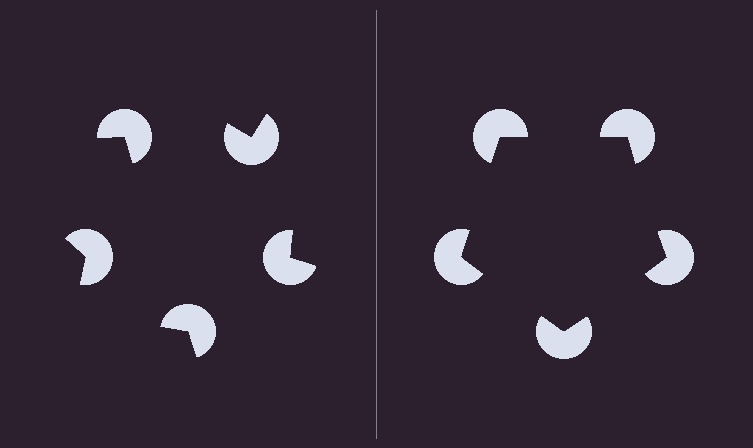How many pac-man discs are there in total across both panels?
10 — 5 on each side.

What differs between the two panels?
The pac-man discs are positioned identically on both sides; only the wedge orientations differ. On the right they align to a pentagon; on the left they are misaligned.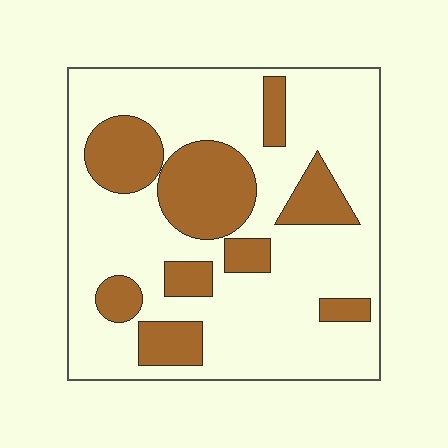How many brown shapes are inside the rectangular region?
9.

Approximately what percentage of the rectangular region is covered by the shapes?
Approximately 30%.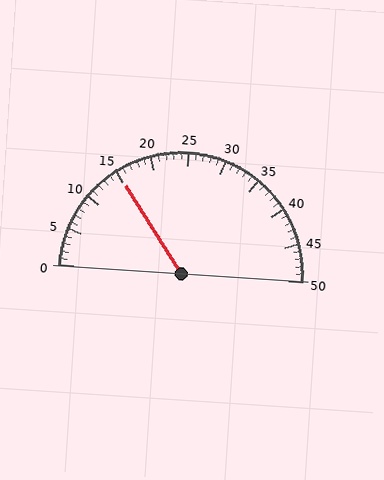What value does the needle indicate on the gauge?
The needle indicates approximately 15.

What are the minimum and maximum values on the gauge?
The gauge ranges from 0 to 50.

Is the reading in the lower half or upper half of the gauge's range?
The reading is in the lower half of the range (0 to 50).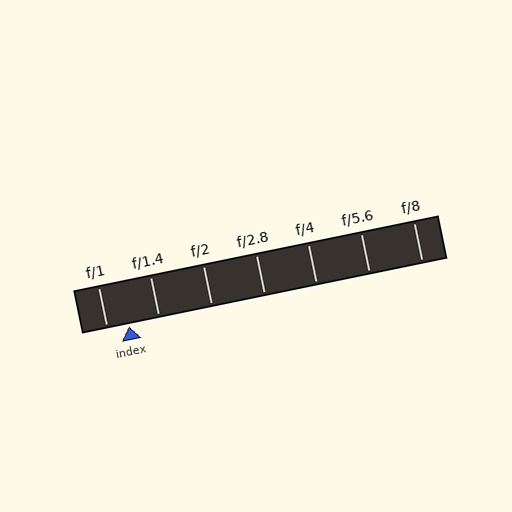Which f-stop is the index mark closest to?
The index mark is closest to f/1.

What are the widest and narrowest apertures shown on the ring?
The widest aperture shown is f/1 and the narrowest is f/8.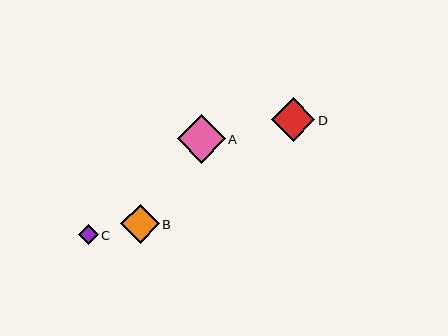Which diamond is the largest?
Diamond A is the largest with a size of approximately 48 pixels.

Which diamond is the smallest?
Diamond C is the smallest with a size of approximately 19 pixels.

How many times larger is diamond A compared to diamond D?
Diamond A is approximately 1.1 times the size of diamond D.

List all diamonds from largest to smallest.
From largest to smallest: A, D, B, C.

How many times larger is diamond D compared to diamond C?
Diamond D is approximately 2.2 times the size of diamond C.